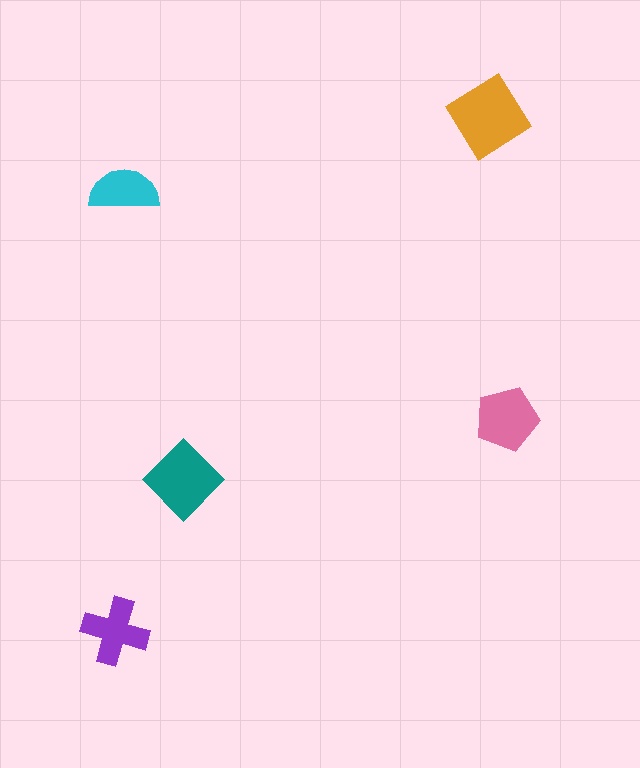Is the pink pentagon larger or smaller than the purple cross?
Larger.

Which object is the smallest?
The cyan semicircle.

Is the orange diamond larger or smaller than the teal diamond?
Larger.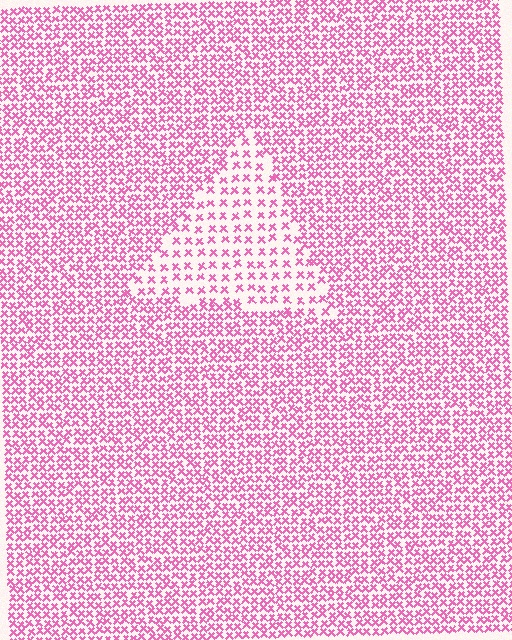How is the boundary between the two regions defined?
The boundary is defined by a change in element density (approximately 2.0x ratio). All elements are the same color, size, and shape.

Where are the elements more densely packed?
The elements are more densely packed outside the triangle boundary.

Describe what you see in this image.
The image contains small pink elements arranged at two different densities. A triangle-shaped region is visible where the elements are less densely packed than the surrounding area.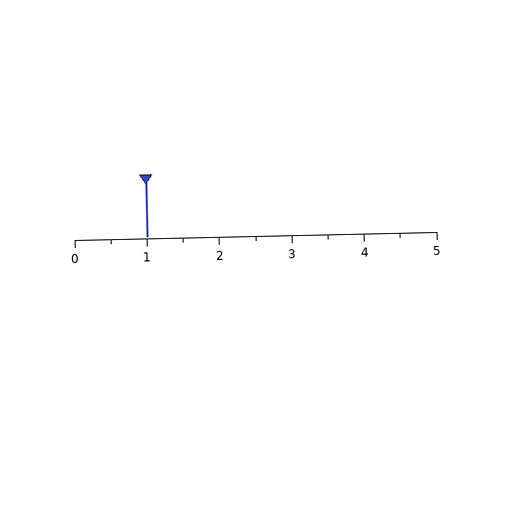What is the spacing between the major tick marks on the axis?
The major ticks are spaced 1 apart.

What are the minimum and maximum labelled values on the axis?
The axis runs from 0 to 5.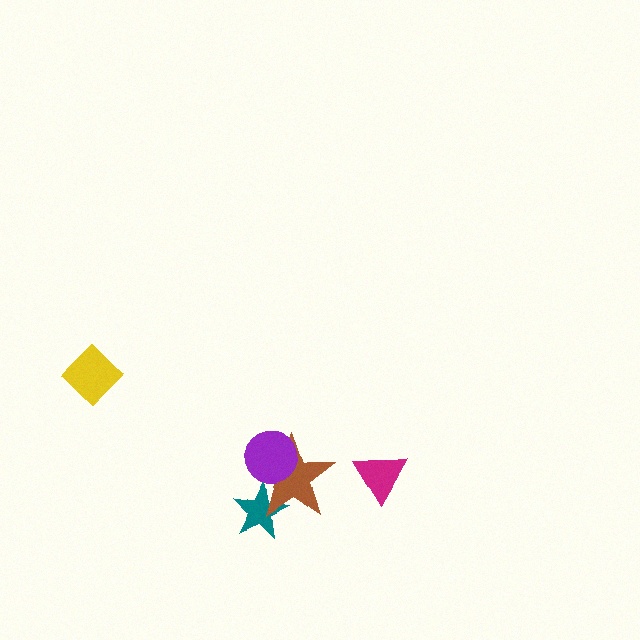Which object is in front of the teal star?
The brown star is in front of the teal star.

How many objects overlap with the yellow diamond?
0 objects overlap with the yellow diamond.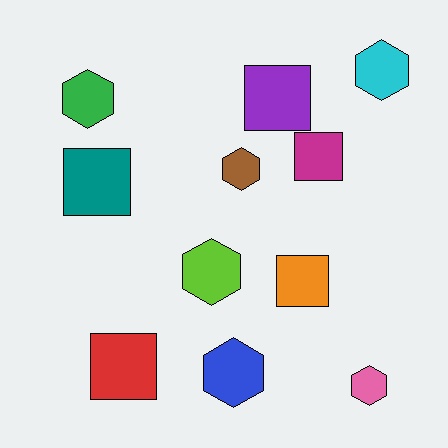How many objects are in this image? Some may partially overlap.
There are 11 objects.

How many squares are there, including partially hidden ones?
There are 5 squares.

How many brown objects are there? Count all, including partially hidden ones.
There is 1 brown object.